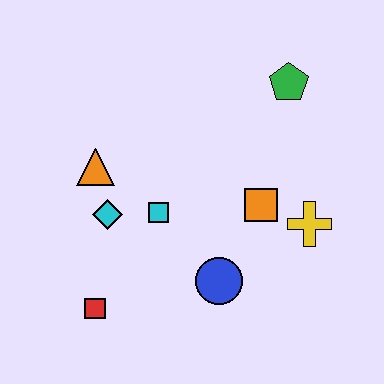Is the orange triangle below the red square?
No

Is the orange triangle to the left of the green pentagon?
Yes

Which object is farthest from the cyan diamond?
The green pentagon is farthest from the cyan diamond.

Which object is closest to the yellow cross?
The orange square is closest to the yellow cross.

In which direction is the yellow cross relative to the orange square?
The yellow cross is to the right of the orange square.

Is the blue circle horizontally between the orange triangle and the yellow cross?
Yes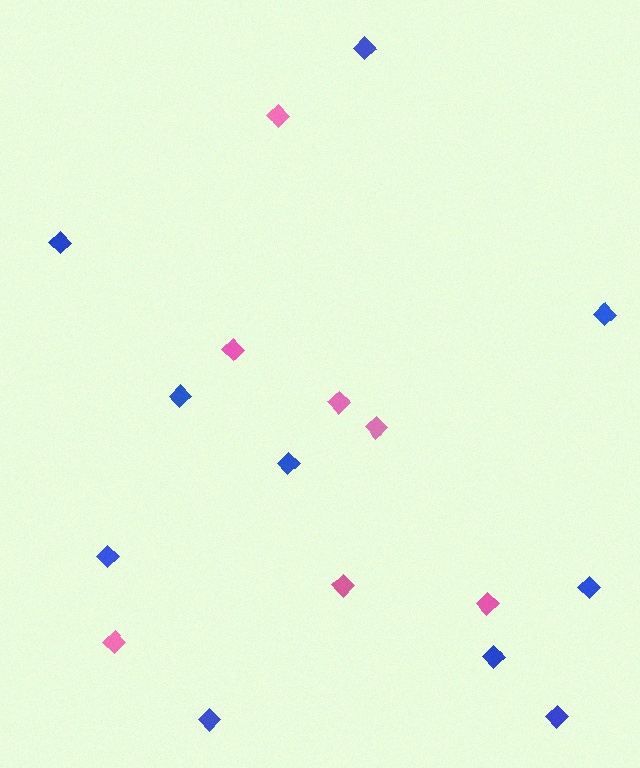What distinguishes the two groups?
There are 2 groups: one group of blue diamonds (10) and one group of pink diamonds (7).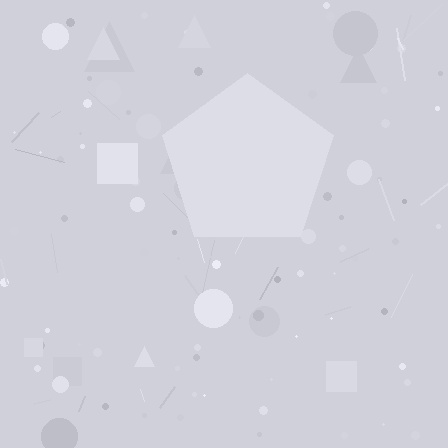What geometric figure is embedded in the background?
A pentagon is embedded in the background.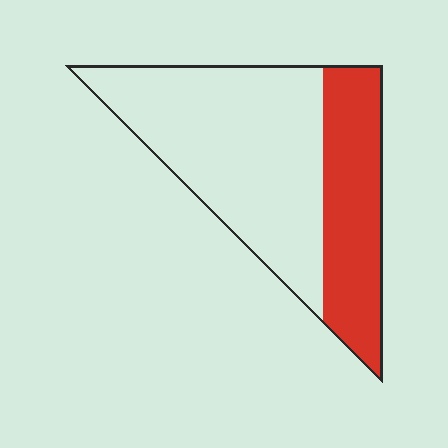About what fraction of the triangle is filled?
About one third (1/3).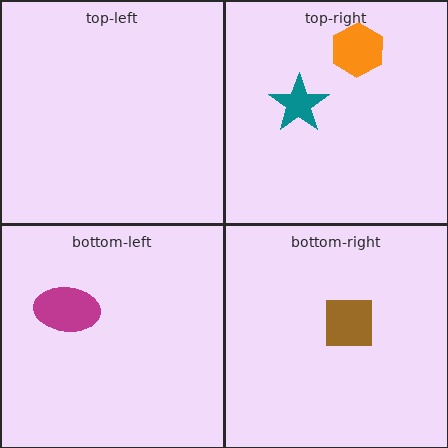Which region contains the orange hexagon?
The top-right region.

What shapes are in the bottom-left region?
The magenta ellipse.